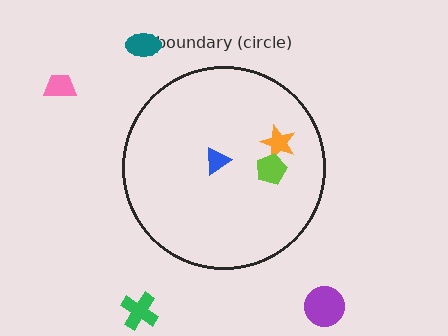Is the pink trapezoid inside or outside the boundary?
Outside.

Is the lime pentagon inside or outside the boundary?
Inside.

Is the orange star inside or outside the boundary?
Inside.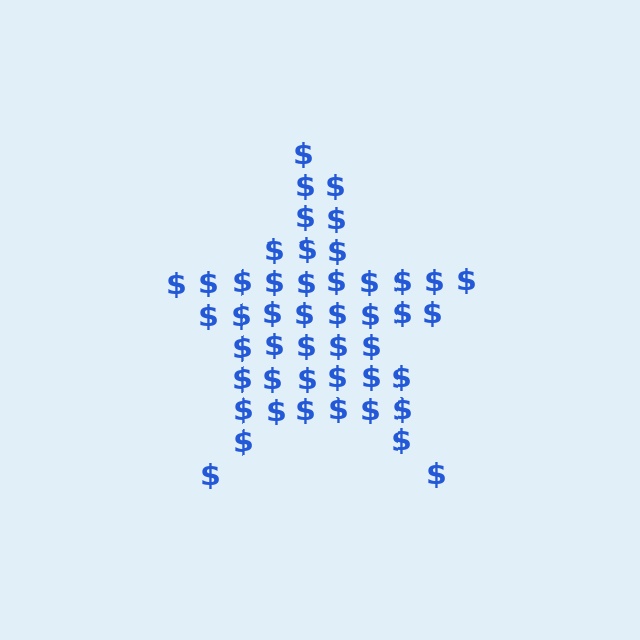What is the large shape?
The large shape is a star.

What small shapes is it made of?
It is made of small dollar signs.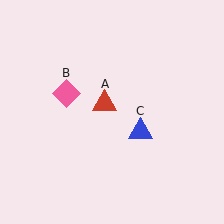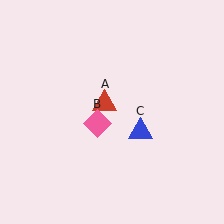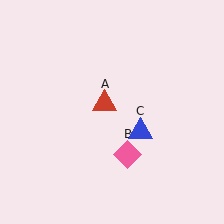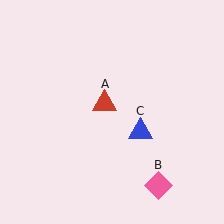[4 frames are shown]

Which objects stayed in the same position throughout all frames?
Red triangle (object A) and blue triangle (object C) remained stationary.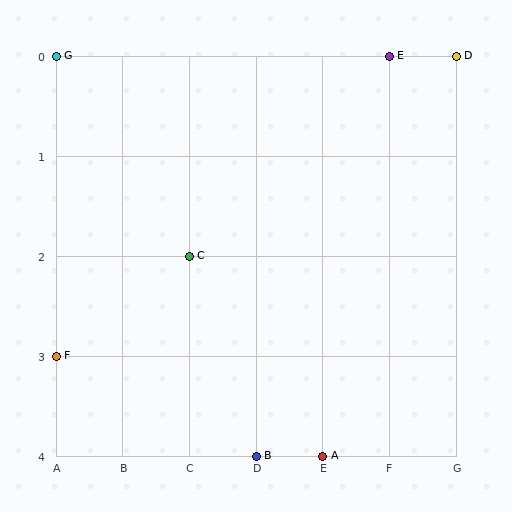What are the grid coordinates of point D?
Point D is at grid coordinates (G, 0).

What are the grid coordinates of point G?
Point G is at grid coordinates (A, 0).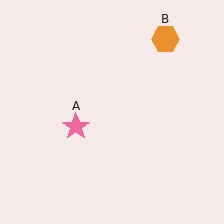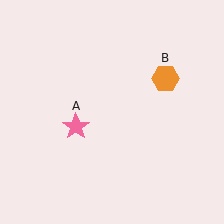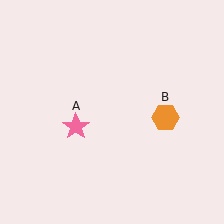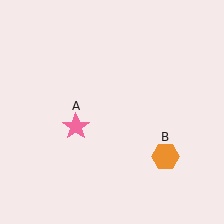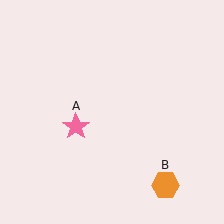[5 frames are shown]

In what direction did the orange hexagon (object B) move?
The orange hexagon (object B) moved down.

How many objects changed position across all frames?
1 object changed position: orange hexagon (object B).